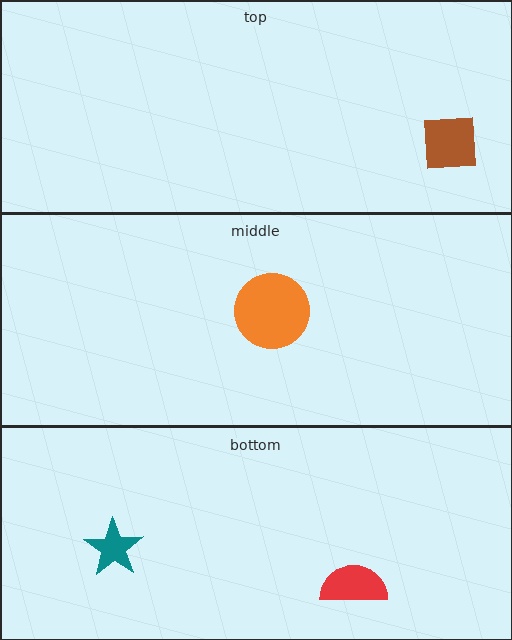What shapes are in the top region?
The brown square.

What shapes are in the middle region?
The orange circle.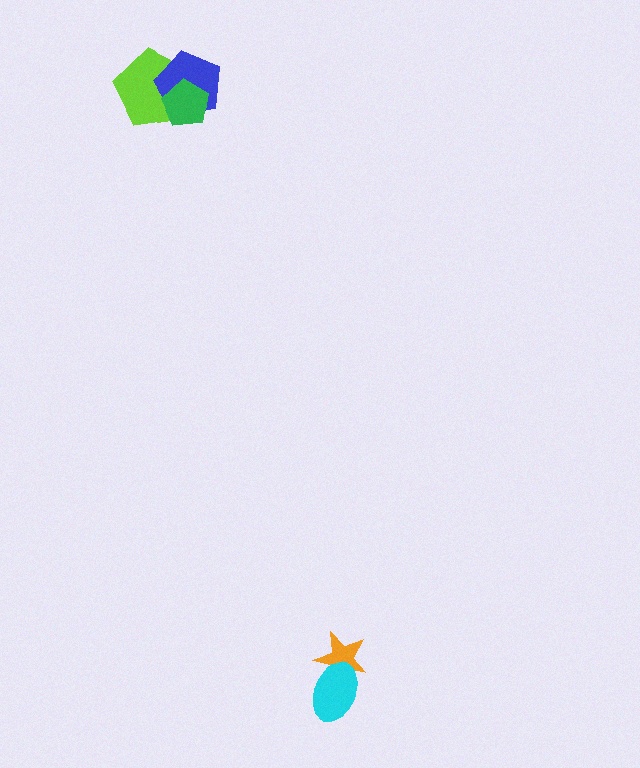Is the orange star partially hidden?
Yes, it is partially covered by another shape.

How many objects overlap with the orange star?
1 object overlaps with the orange star.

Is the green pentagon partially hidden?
No, no other shape covers it.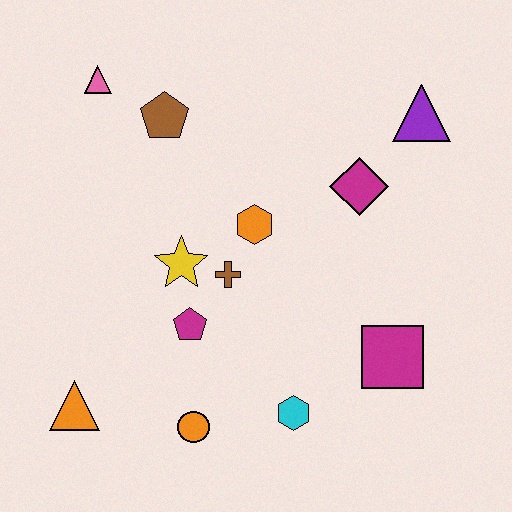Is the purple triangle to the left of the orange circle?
No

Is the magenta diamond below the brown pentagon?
Yes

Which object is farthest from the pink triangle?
The magenta square is farthest from the pink triangle.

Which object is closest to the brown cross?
The yellow star is closest to the brown cross.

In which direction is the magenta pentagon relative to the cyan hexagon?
The magenta pentagon is to the left of the cyan hexagon.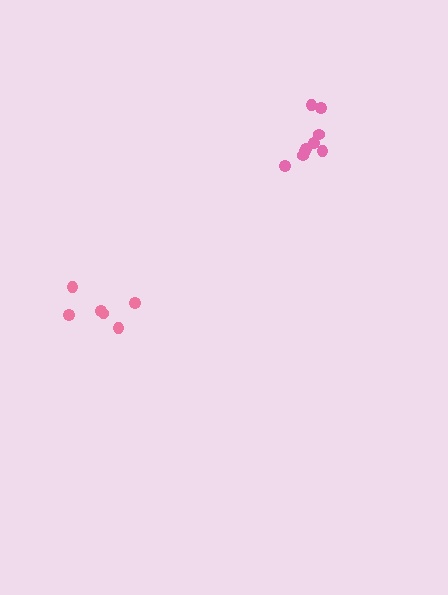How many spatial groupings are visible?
There are 2 spatial groupings.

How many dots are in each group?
Group 1: 9 dots, Group 2: 6 dots (15 total).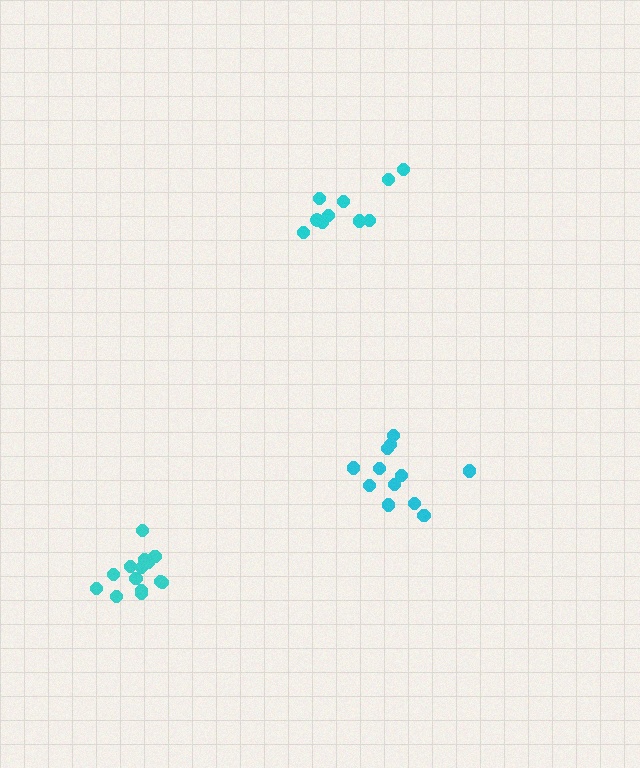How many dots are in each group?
Group 1: 12 dots, Group 2: 10 dots, Group 3: 14 dots (36 total).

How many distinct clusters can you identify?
There are 3 distinct clusters.